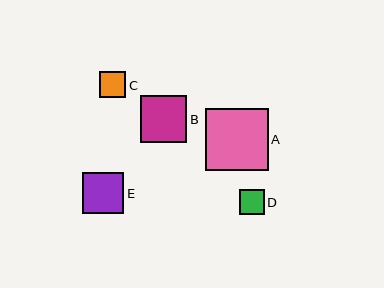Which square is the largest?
Square A is the largest with a size of approximately 63 pixels.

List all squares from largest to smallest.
From largest to smallest: A, B, E, C, D.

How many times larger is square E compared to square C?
Square E is approximately 1.6 times the size of square C.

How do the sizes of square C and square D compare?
Square C and square D are approximately the same size.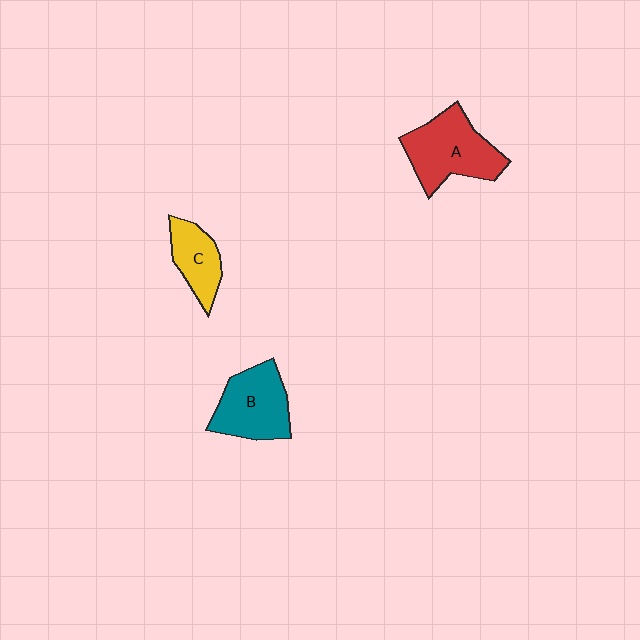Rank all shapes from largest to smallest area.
From largest to smallest: A (red), B (teal), C (yellow).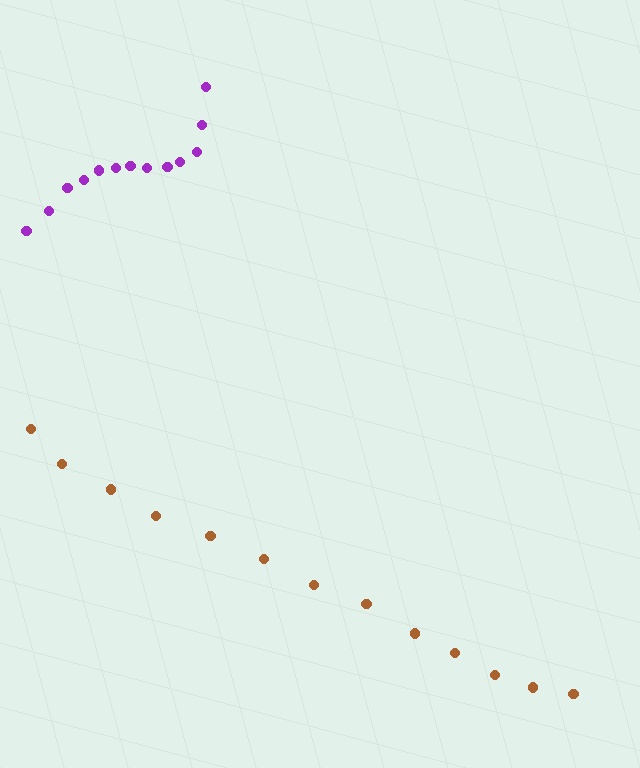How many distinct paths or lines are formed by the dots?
There are 2 distinct paths.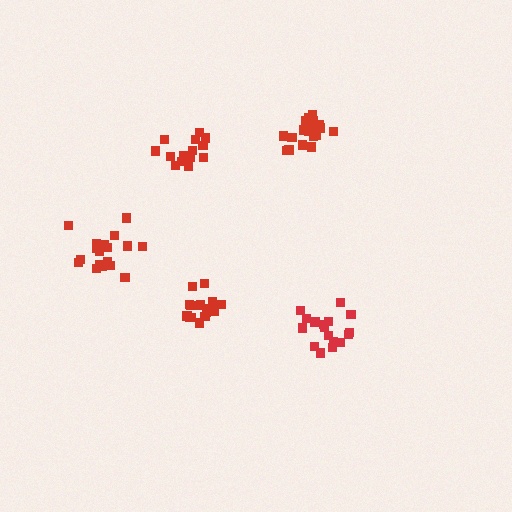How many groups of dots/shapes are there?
There are 5 groups.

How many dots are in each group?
Group 1: 15 dots, Group 2: 17 dots, Group 3: 20 dots, Group 4: 20 dots, Group 5: 14 dots (86 total).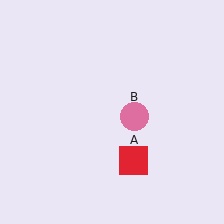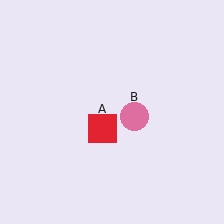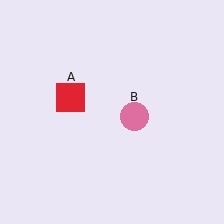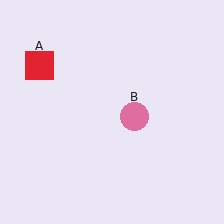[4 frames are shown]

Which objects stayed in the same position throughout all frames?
Pink circle (object B) remained stationary.